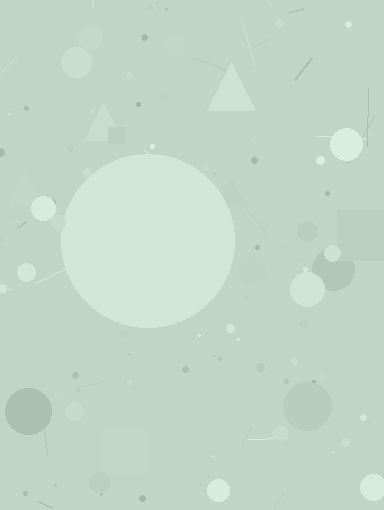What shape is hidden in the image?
A circle is hidden in the image.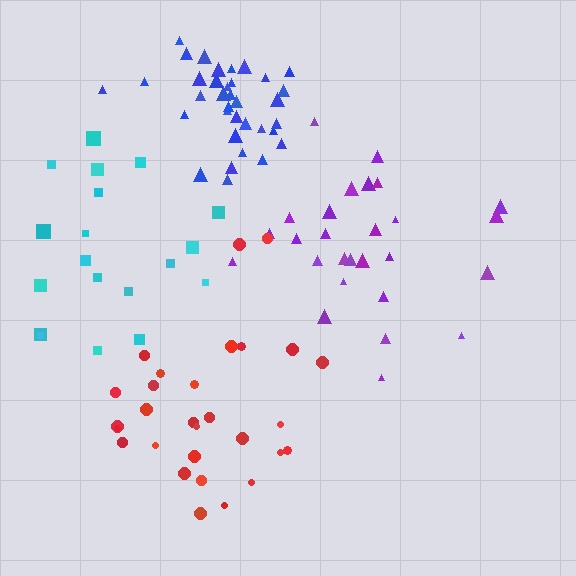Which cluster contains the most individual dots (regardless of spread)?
Blue (35).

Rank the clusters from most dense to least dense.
blue, purple, cyan, red.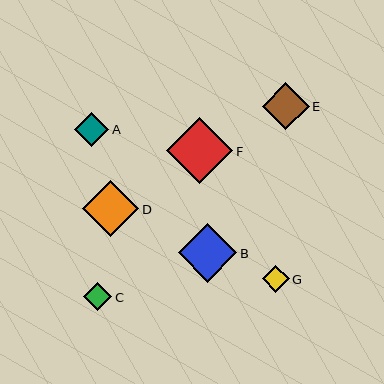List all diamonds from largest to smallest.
From largest to smallest: F, B, D, E, A, C, G.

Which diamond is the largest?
Diamond F is the largest with a size of approximately 66 pixels.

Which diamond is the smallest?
Diamond G is the smallest with a size of approximately 27 pixels.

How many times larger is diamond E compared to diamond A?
Diamond E is approximately 1.4 times the size of diamond A.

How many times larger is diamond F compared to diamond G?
Diamond F is approximately 2.4 times the size of diamond G.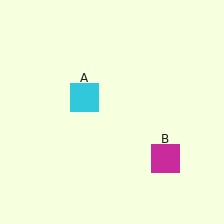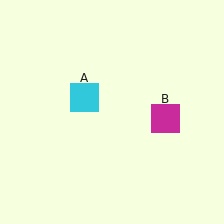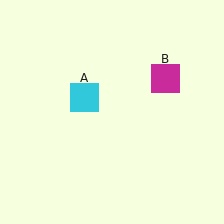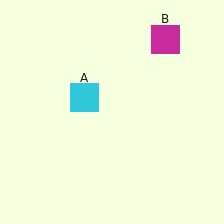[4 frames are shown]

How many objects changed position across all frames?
1 object changed position: magenta square (object B).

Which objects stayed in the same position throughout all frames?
Cyan square (object A) remained stationary.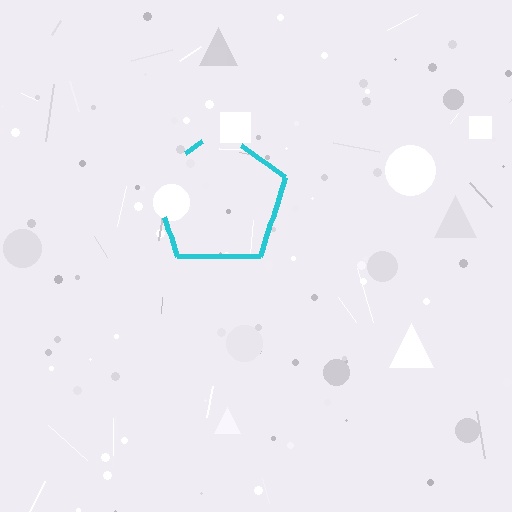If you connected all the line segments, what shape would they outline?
They would outline a pentagon.